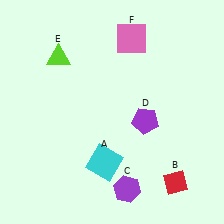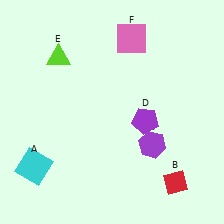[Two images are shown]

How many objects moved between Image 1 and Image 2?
2 objects moved between the two images.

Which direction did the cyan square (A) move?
The cyan square (A) moved left.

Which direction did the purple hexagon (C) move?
The purple hexagon (C) moved up.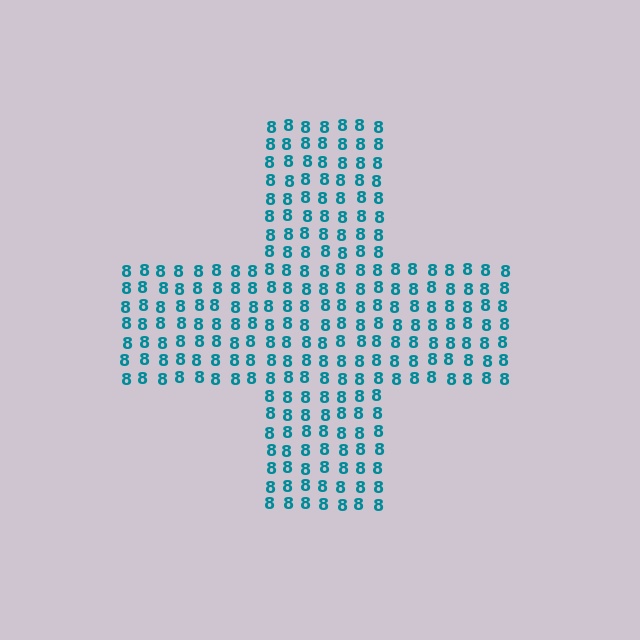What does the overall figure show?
The overall figure shows a cross.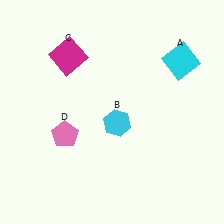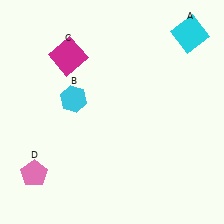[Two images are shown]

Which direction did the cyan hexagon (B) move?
The cyan hexagon (B) moved left.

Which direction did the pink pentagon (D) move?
The pink pentagon (D) moved down.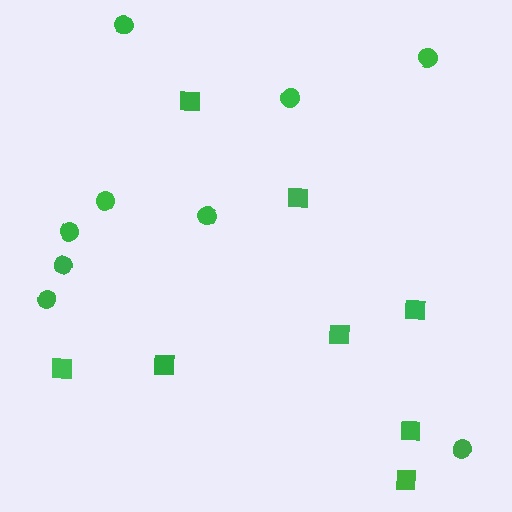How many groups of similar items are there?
There are 2 groups: one group of circles (9) and one group of squares (8).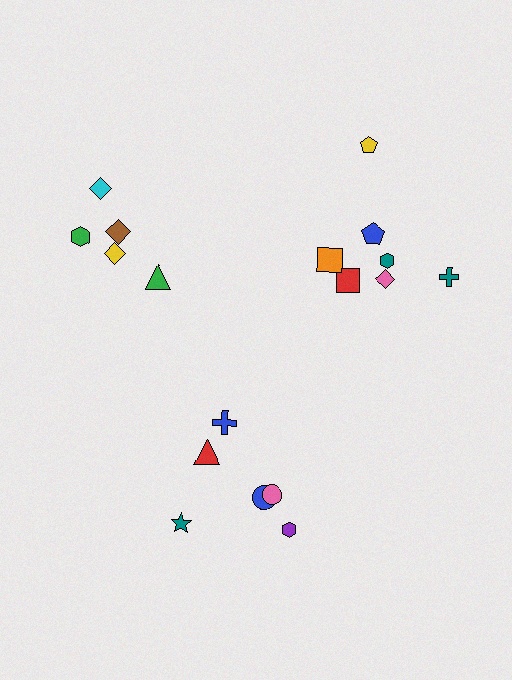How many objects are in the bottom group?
There are 6 objects.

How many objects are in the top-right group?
There are 8 objects.